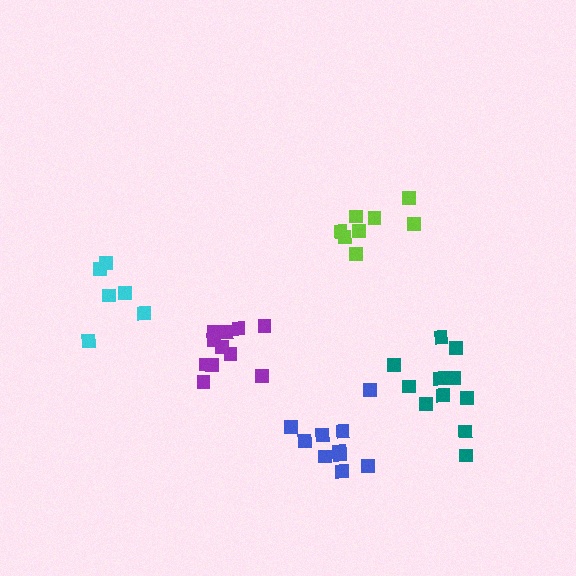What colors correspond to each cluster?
The clusters are colored: blue, lime, cyan, purple, teal.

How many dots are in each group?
Group 1: 10 dots, Group 2: 8 dots, Group 3: 6 dots, Group 4: 11 dots, Group 5: 11 dots (46 total).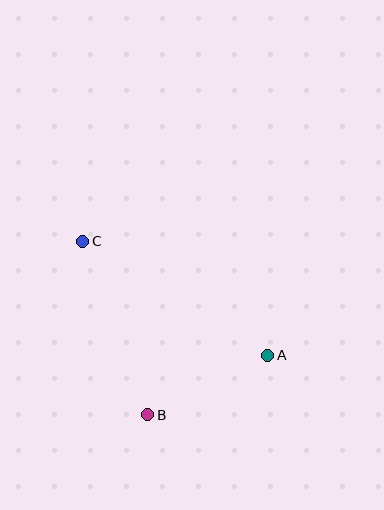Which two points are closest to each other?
Points A and B are closest to each other.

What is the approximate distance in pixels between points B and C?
The distance between B and C is approximately 185 pixels.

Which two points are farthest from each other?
Points A and C are farthest from each other.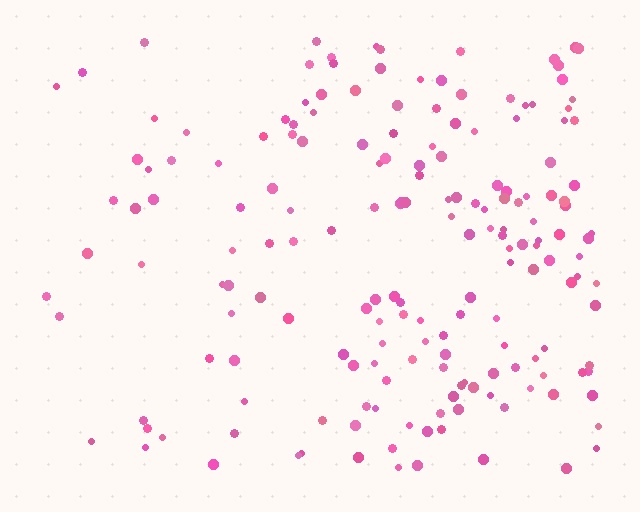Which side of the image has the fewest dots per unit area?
The left.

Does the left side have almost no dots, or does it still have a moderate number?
Still a moderate number, just noticeably fewer than the right.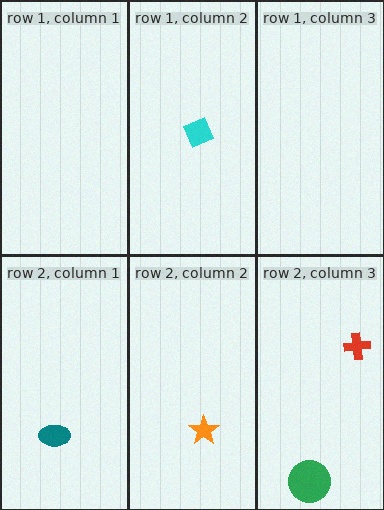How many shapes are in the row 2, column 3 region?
2.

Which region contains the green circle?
The row 2, column 3 region.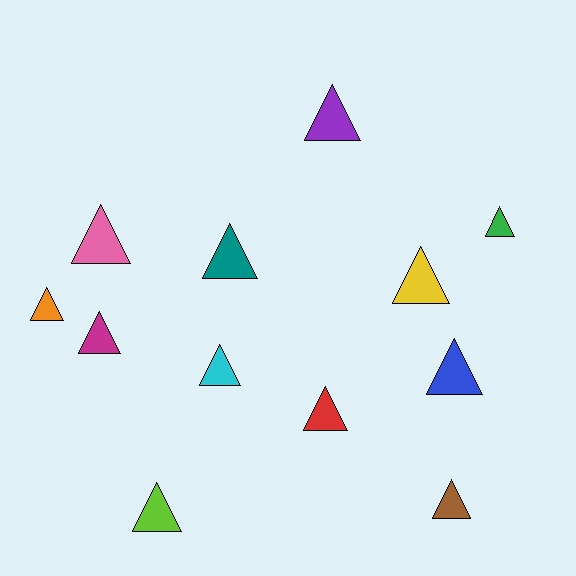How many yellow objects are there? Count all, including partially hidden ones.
There is 1 yellow object.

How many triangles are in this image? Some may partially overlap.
There are 12 triangles.